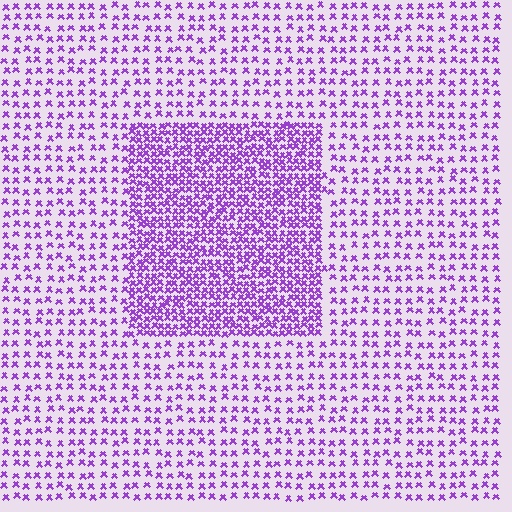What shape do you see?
I see a rectangle.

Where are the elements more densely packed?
The elements are more densely packed inside the rectangle boundary.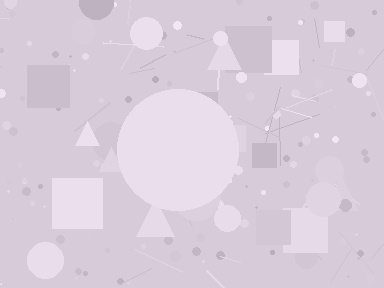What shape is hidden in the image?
A circle is hidden in the image.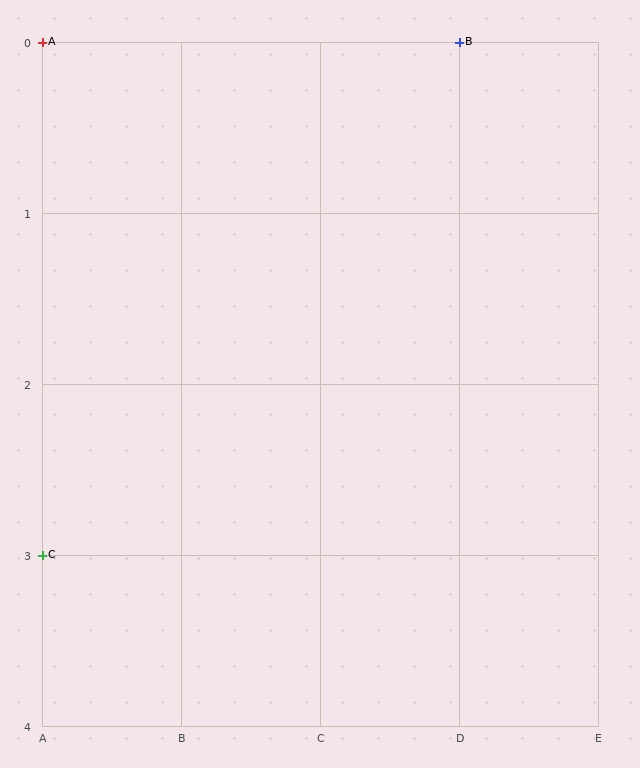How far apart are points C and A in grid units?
Points C and A are 3 rows apart.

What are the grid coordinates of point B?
Point B is at grid coordinates (D, 0).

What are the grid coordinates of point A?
Point A is at grid coordinates (A, 0).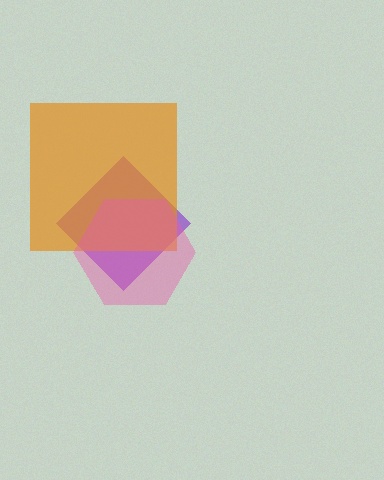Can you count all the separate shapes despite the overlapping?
Yes, there are 3 separate shapes.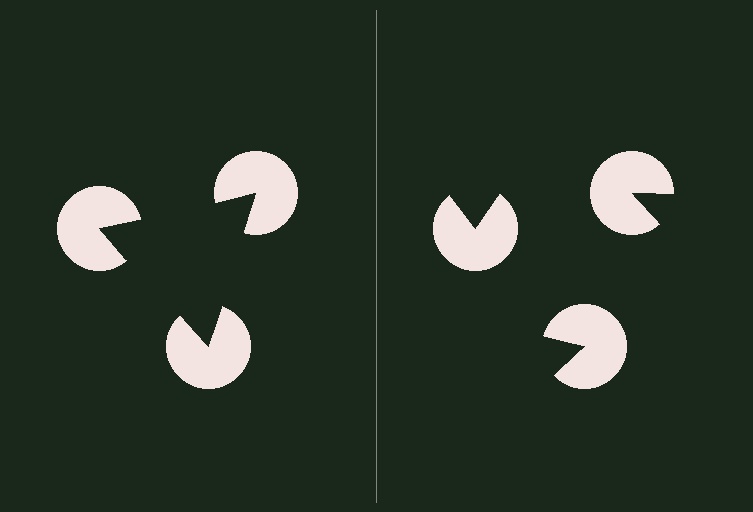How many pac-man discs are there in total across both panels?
6 — 3 on each side.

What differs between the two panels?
The pac-man discs are positioned identically on both sides; only the wedge orientations differ. On the left they align to a triangle; on the right they are misaligned.